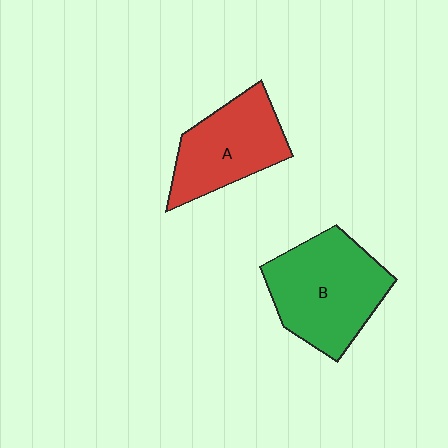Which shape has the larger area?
Shape B (green).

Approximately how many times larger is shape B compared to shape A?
Approximately 1.3 times.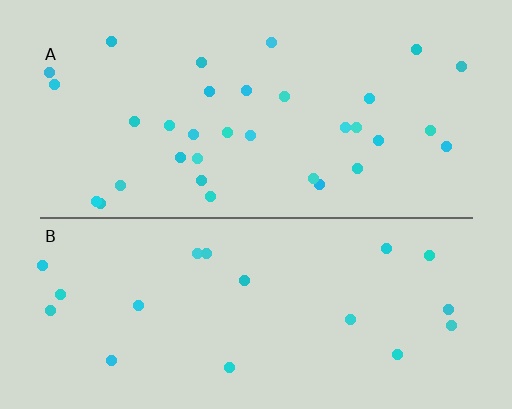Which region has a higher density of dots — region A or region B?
A (the top).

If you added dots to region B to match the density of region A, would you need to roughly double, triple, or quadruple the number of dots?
Approximately double.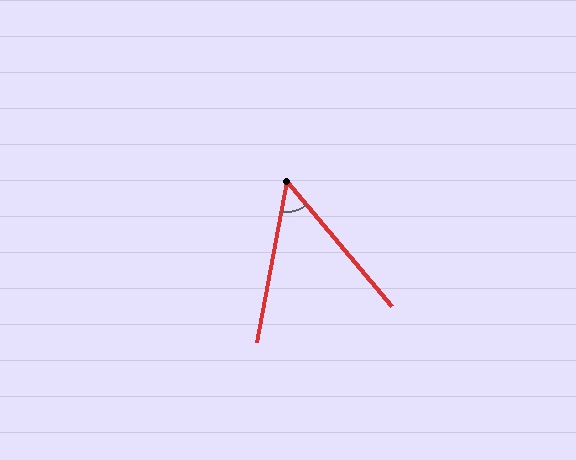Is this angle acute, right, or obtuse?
It is acute.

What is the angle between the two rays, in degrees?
Approximately 51 degrees.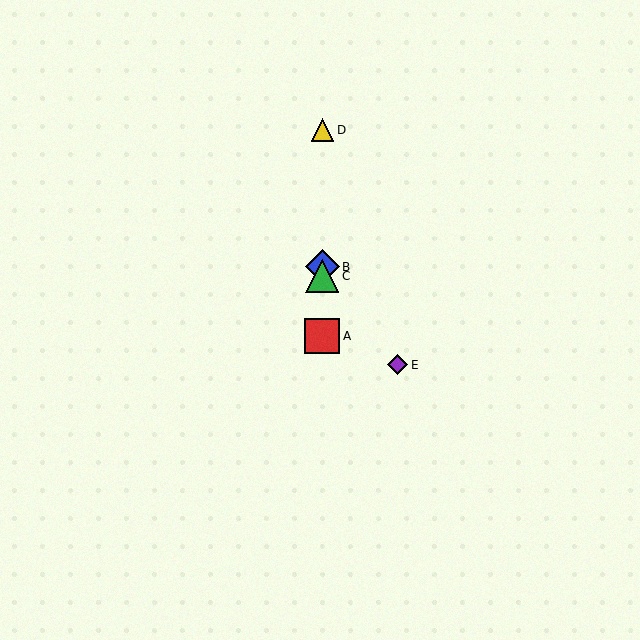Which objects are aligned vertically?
Objects A, B, C, D are aligned vertically.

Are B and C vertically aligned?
Yes, both are at x≈322.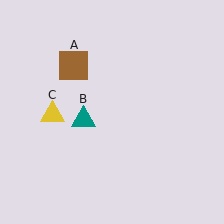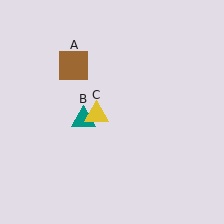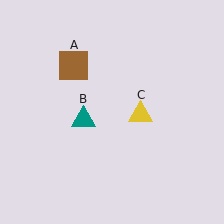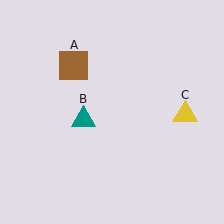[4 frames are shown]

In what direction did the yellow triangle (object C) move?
The yellow triangle (object C) moved right.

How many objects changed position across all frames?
1 object changed position: yellow triangle (object C).